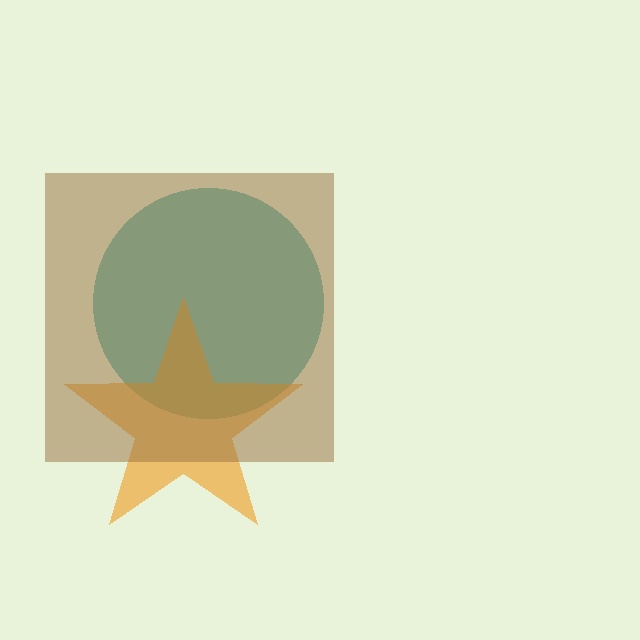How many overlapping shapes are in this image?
There are 3 overlapping shapes in the image.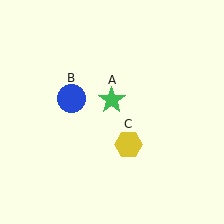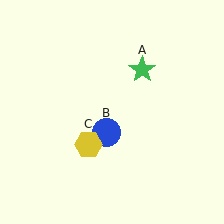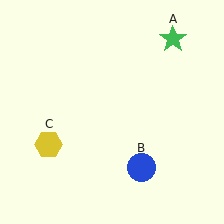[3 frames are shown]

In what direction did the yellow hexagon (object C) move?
The yellow hexagon (object C) moved left.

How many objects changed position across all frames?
3 objects changed position: green star (object A), blue circle (object B), yellow hexagon (object C).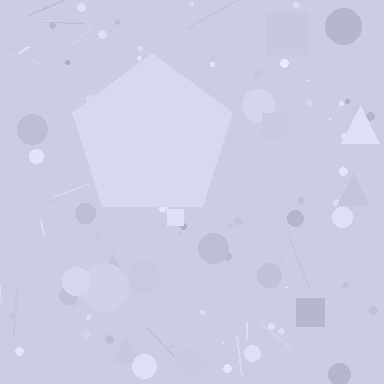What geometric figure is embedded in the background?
A pentagon is embedded in the background.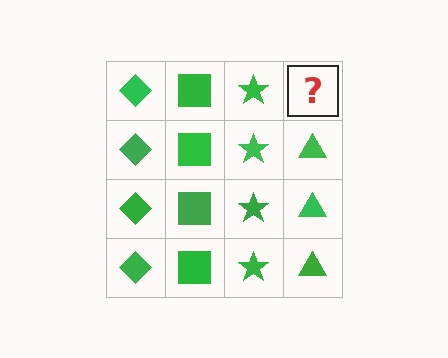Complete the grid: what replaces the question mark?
The question mark should be replaced with a green triangle.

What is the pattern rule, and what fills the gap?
The rule is that each column has a consistent shape. The gap should be filled with a green triangle.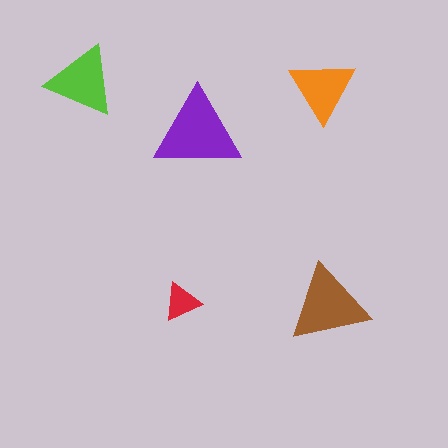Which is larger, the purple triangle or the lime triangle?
The purple one.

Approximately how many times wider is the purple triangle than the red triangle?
About 2.5 times wider.